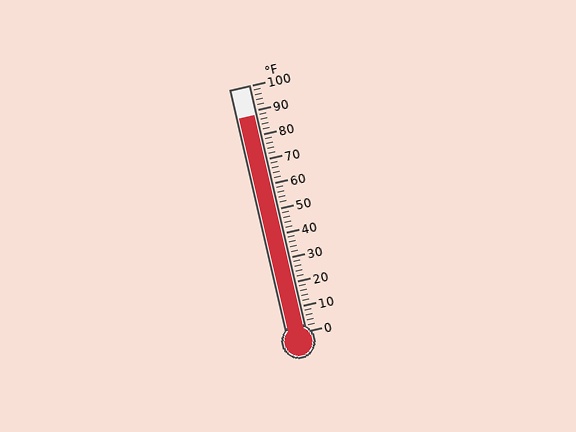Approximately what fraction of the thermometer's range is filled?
The thermometer is filled to approximately 90% of its range.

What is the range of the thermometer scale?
The thermometer scale ranges from 0°F to 100°F.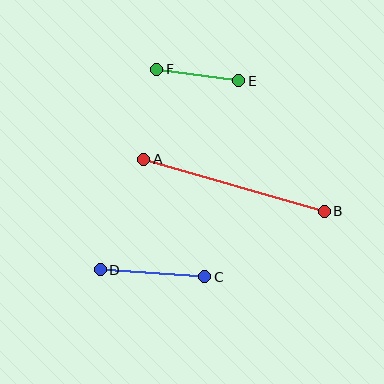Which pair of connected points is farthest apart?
Points A and B are farthest apart.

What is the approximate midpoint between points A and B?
The midpoint is at approximately (234, 185) pixels.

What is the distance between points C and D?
The distance is approximately 105 pixels.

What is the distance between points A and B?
The distance is approximately 188 pixels.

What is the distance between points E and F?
The distance is approximately 83 pixels.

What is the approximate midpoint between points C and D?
The midpoint is at approximately (152, 273) pixels.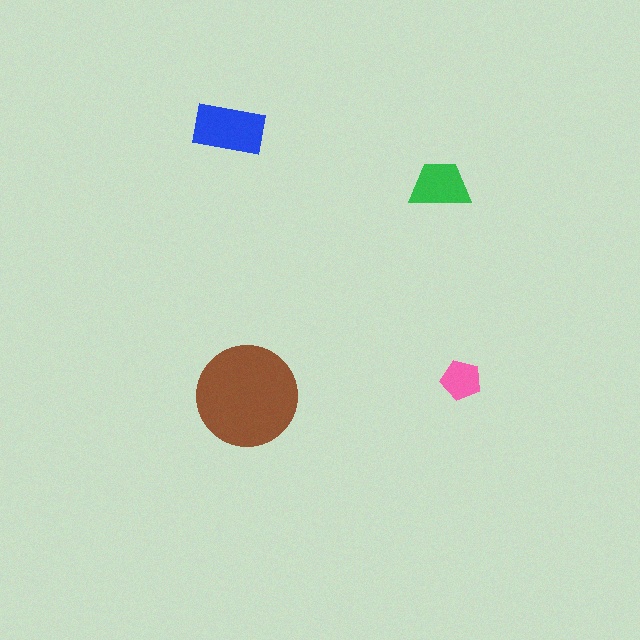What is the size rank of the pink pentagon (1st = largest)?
4th.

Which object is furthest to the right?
The pink pentagon is rightmost.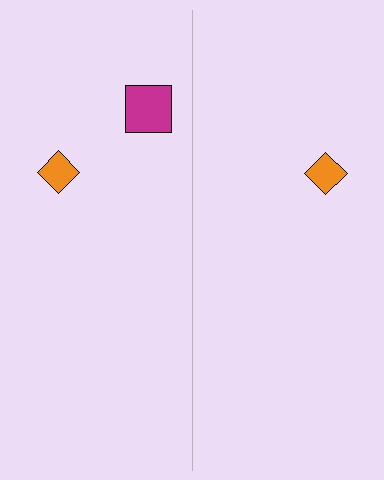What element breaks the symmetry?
A magenta square is missing from the right side.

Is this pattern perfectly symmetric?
No, the pattern is not perfectly symmetric. A magenta square is missing from the right side.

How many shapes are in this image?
There are 3 shapes in this image.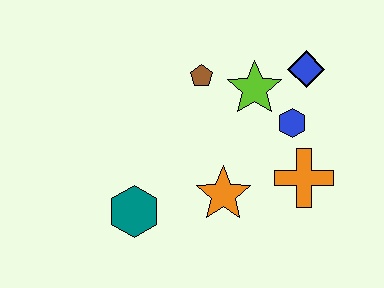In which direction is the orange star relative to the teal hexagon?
The orange star is to the right of the teal hexagon.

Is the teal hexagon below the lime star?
Yes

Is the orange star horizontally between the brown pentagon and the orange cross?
Yes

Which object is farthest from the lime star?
The teal hexagon is farthest from the lime star.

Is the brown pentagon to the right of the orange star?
No